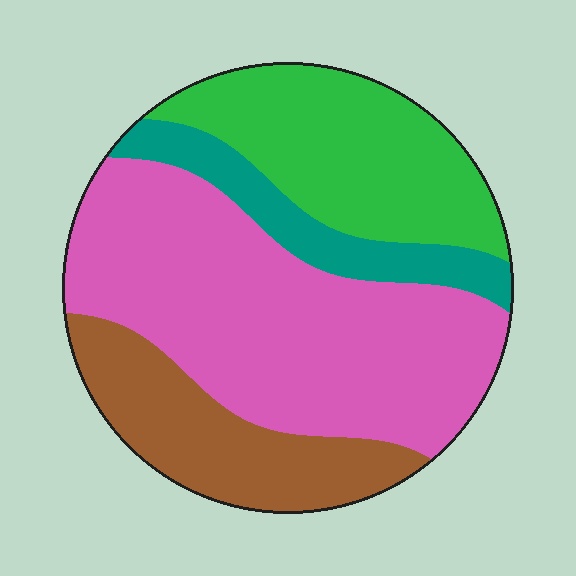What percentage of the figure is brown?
Brown covers 19% of the figure.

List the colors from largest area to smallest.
From largest to smallest: pink, green, brown, teal.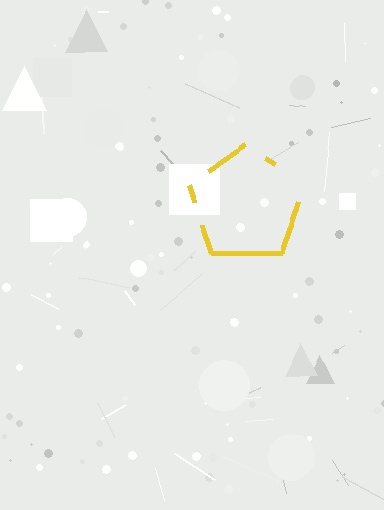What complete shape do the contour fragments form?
The contour fragments form a pentagon.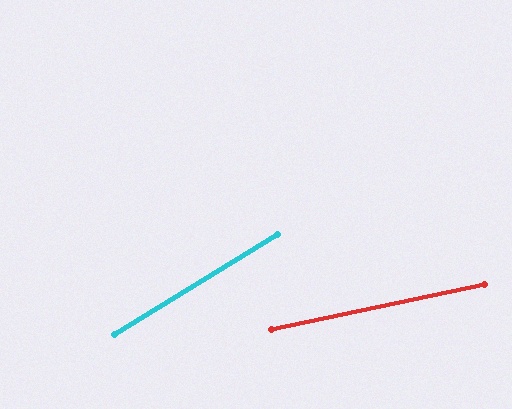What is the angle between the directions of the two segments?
Approximately 20 degrees.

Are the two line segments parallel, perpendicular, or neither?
Neither parallel nor perpendicular — they differ by about 20°.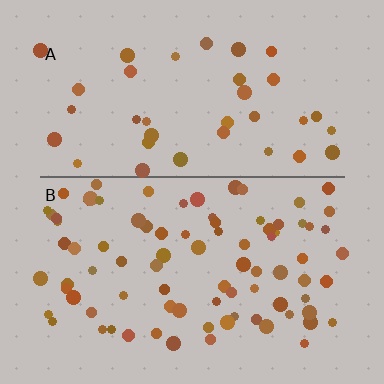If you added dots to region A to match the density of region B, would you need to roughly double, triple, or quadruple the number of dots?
Approximately double.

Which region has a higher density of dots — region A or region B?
B (the bottom).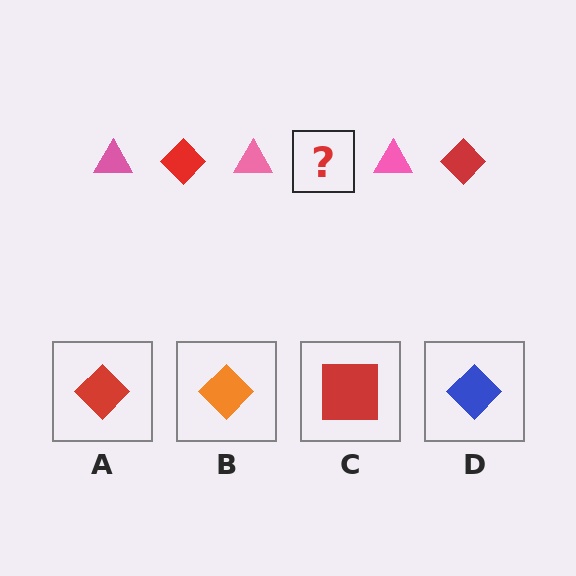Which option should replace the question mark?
Option A.